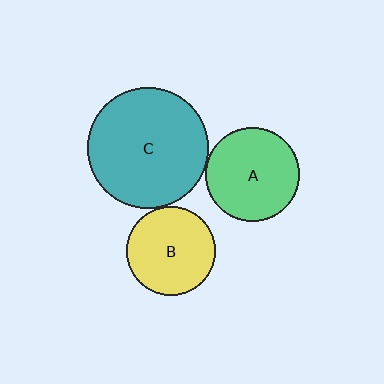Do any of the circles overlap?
No, none of the circles overlap.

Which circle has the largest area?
Circle C (teal).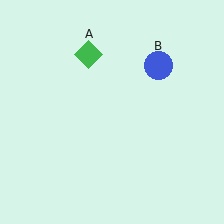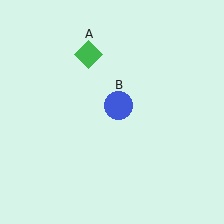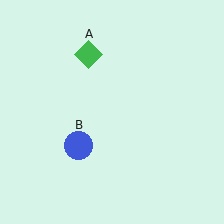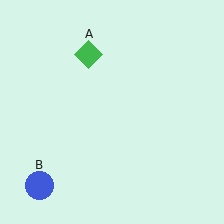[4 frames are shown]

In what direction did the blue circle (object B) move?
The blue circle (object B) moved down and to the left.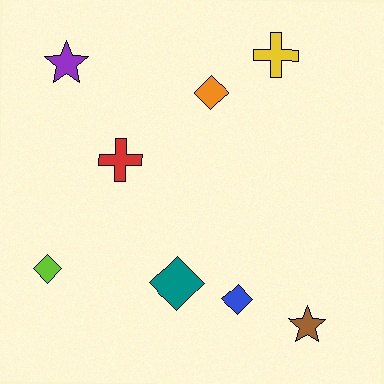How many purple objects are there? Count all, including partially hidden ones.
There is 1 purple object.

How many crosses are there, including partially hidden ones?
There are 2 crosses.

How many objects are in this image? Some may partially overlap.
There are 8 objects.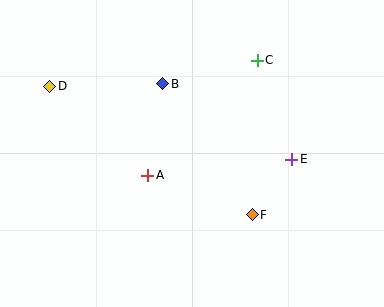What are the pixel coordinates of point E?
Point E is at (292, 159).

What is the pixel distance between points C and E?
The distance between C and E is 105 pixels.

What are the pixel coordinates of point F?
Point F is at (252, 215).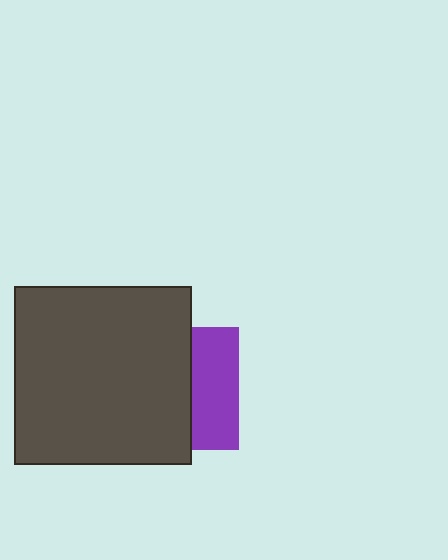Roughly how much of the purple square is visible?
A small part of it is visible (roughly 39%).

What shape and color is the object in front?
The object in front is a dark gray rectangle.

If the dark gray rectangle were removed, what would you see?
You would see the complete purple square.